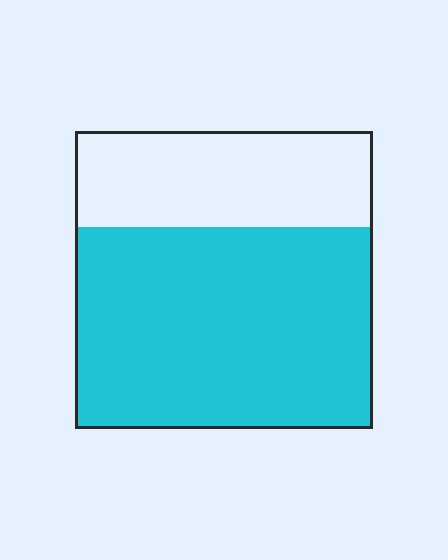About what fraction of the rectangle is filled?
About two thirds (2/3).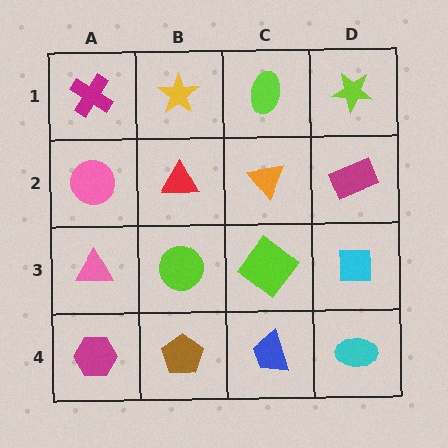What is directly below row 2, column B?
A lime circle.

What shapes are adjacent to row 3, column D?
A magenta rectangle (row 2, column D), a cyan ellipse (row 4, column D), a lime diamond (row 3, column C).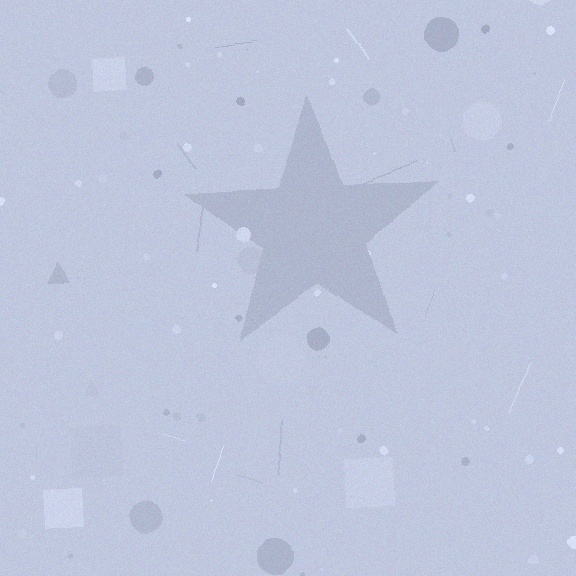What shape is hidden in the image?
A star is hidden in the image.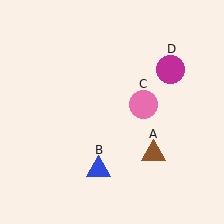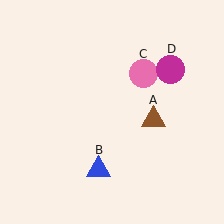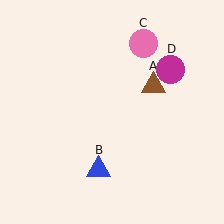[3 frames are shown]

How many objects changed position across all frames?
2 objects changed position: brown triangle (object A), pink circle (object C).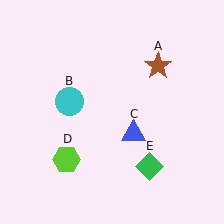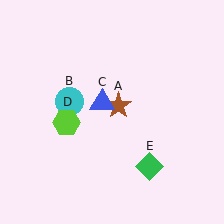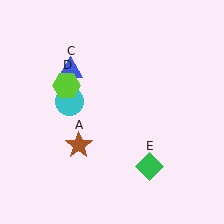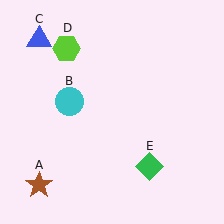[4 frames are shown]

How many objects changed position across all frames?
3 objects changed position: brown star (object A), blue triangle (object C), lime hexagon (object D).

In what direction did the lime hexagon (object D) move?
The lime hexagon (object D) moved up.